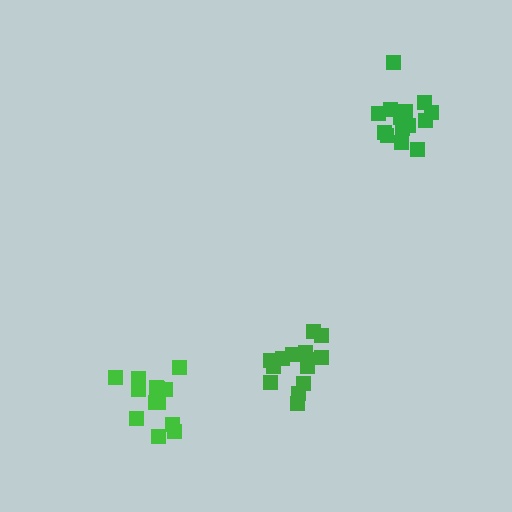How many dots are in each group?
Group 1: 14 dots, Group 2: 14 dots, Group 3: 13 dots (41 total).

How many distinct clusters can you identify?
There are 3 distinct clusters.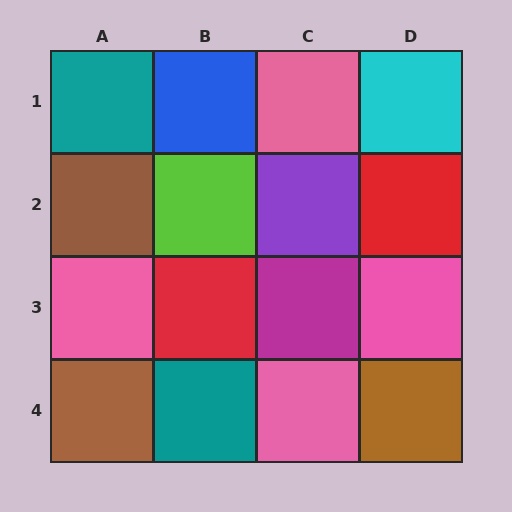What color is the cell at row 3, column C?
Magenta.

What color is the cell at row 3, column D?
Pink.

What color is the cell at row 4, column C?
Pink.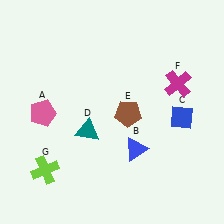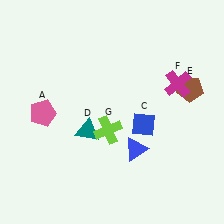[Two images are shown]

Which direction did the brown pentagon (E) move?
The brown pentagon (E) moved right.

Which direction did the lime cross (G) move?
The lime cross (G) moved right.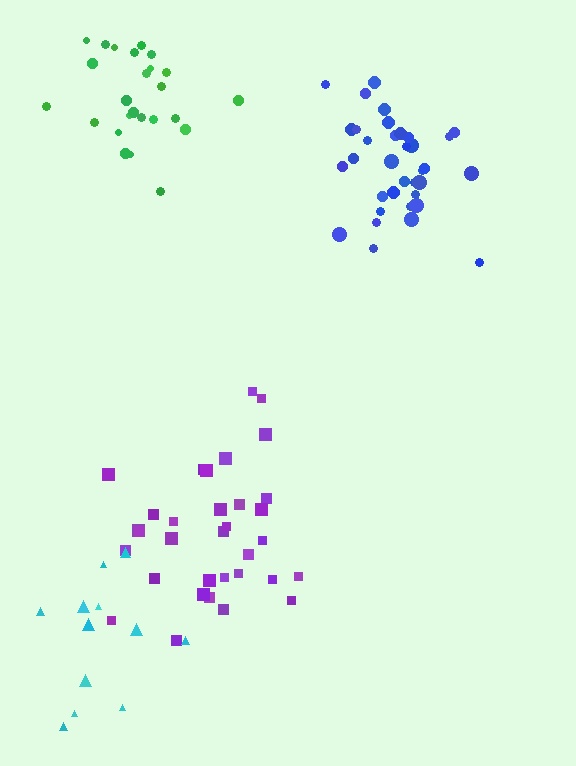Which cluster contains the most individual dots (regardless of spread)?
Blue (35).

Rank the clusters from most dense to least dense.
blue, green, purple, cyan.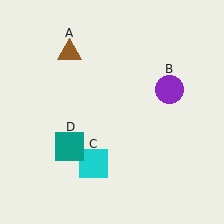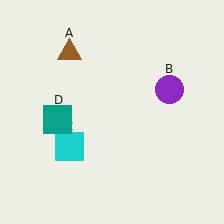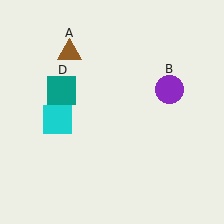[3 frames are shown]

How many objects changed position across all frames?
2 objects changed position: cyan square (object C), teal square (object D).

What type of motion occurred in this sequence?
The cyan square (object C), teal square (object D) rotated clockwise around the center of the scene.